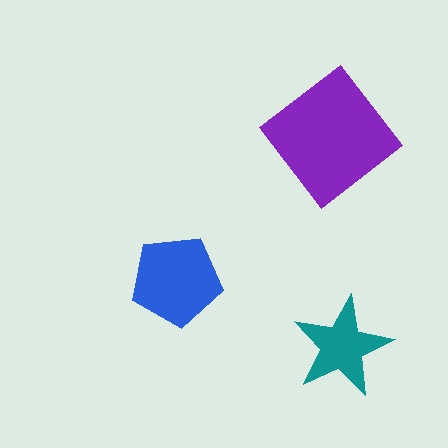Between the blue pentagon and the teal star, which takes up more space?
The blue pentagon.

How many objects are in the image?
There are 3 objects in the image.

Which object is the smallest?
The teal star.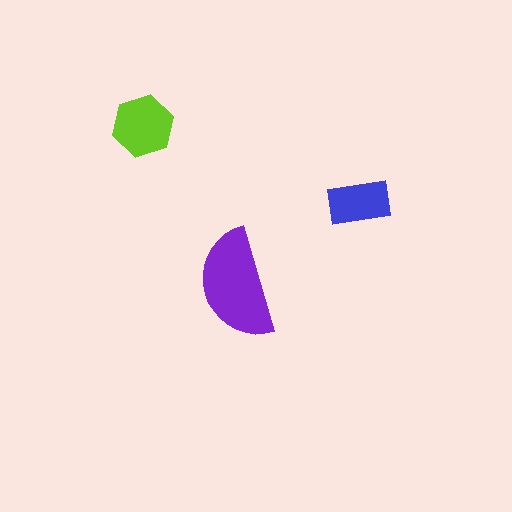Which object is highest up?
The lime hexagon is topmost.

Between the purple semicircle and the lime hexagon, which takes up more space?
The purple semicircle.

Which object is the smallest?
The blue rectangle.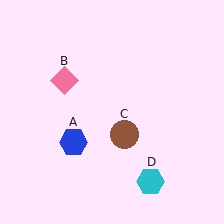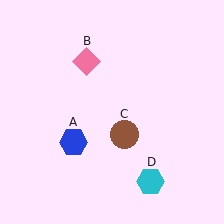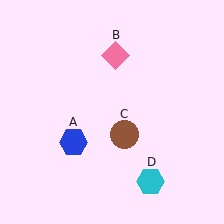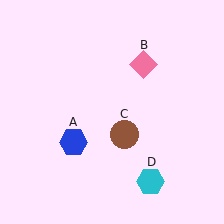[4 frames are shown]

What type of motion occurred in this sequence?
The pink diamond (object B) rotated clockwise around the center of the scene.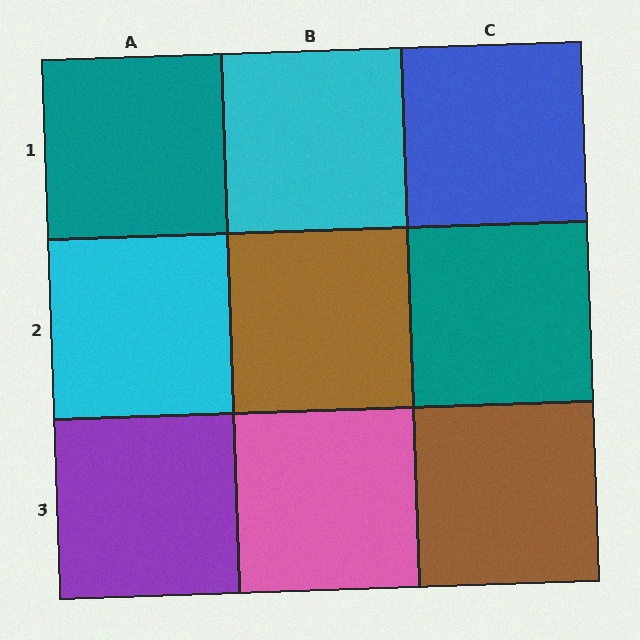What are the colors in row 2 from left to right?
Cyan, brown, teal.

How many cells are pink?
1 cell is pink.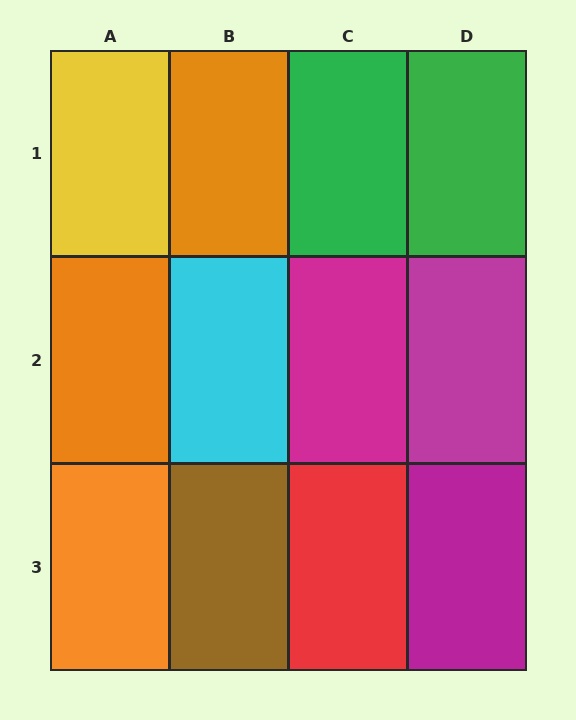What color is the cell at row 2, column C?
Magenta.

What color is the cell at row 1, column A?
Yellow.